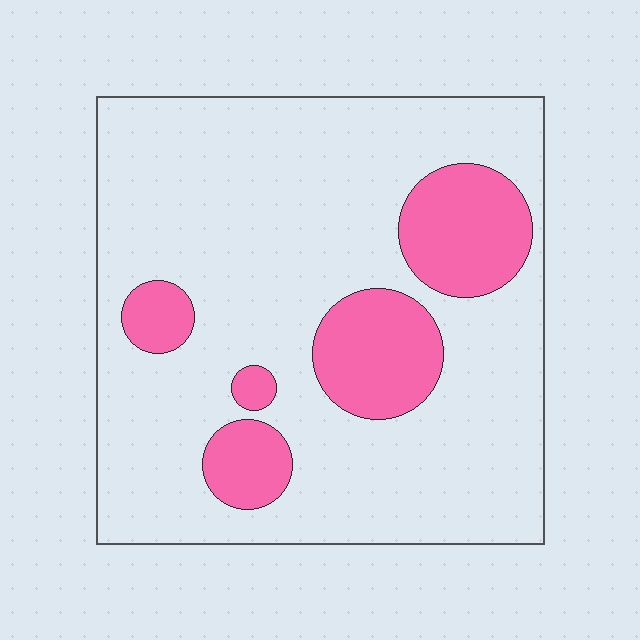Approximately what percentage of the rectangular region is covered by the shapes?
Approximately 20%.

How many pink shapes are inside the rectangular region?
5.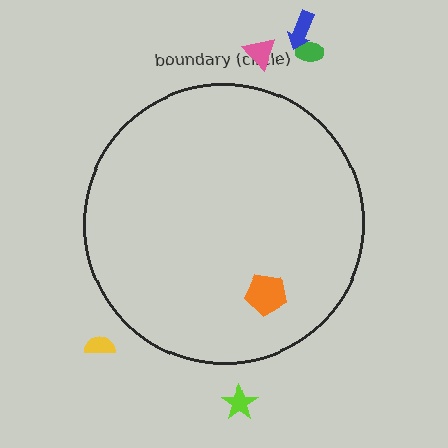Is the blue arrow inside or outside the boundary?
Outside.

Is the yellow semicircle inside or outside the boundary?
Outside.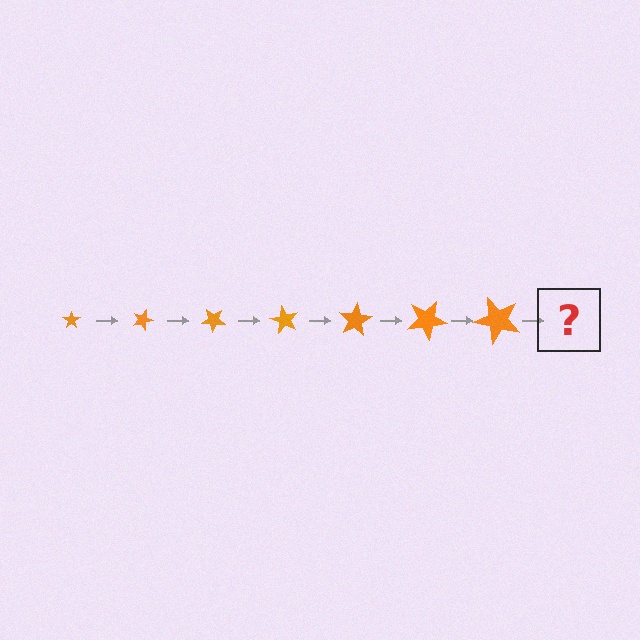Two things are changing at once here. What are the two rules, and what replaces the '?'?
The two rules are that the star grows larger each step and it rotates 20 degrees each step. The '?' should be a star, larger than the previous one and rotated 140 degrees from the start.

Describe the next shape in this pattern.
It should be a star, larger than the previous one and rotated 140 degrees from the start.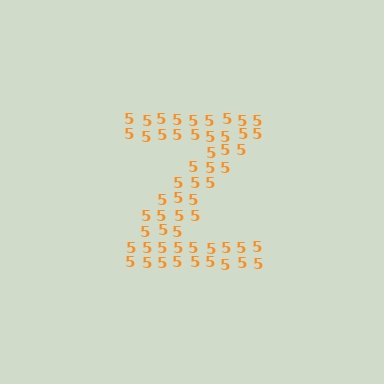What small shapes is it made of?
It is made of small digit 5's.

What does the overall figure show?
The overall figure shows the letter Z.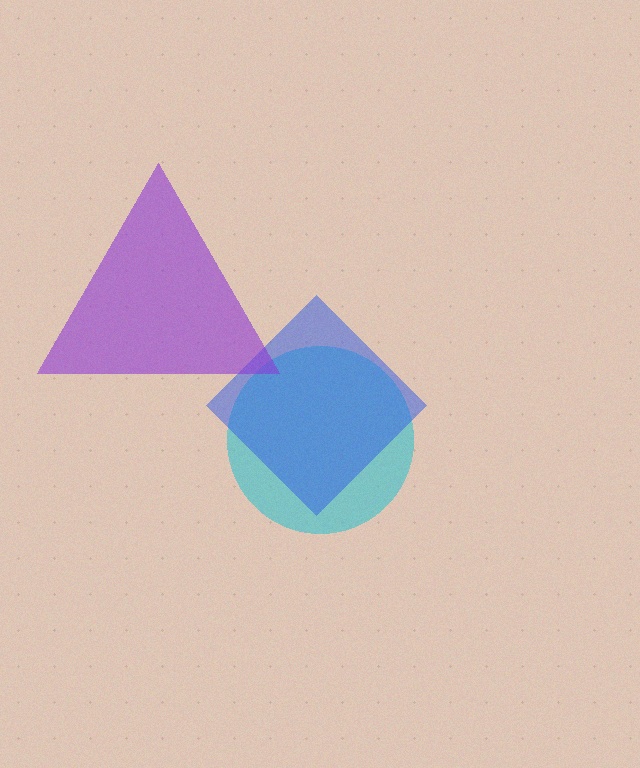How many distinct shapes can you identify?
There are 3 distinct shapes: a cyan circle, a blue diamond, a purple triangle.